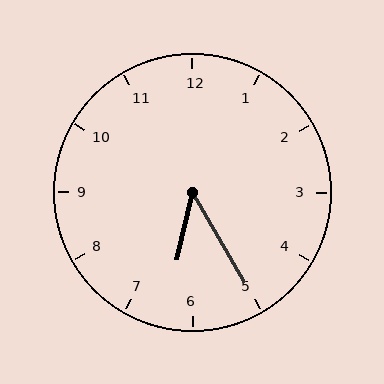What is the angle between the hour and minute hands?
Approximately 42 degrees.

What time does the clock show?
6:25.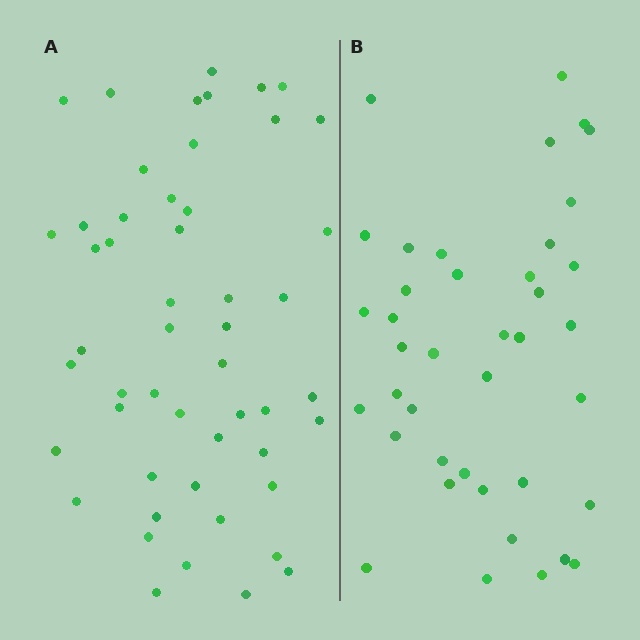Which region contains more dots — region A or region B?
Region A (the left region) has more dots.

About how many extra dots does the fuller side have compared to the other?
Region A has roughly 12 or so more dots than region B.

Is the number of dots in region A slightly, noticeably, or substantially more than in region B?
Region A has noticeably more, but not dramatically so. The ratio is roughly 1.3 to 1.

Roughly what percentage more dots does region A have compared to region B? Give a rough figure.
About 30% more.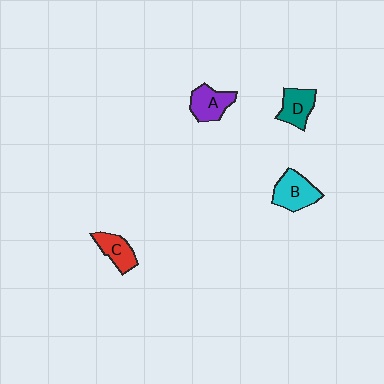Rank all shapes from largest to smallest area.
From largest to smallest: B (cyan), A (purple), D (teal), C (red).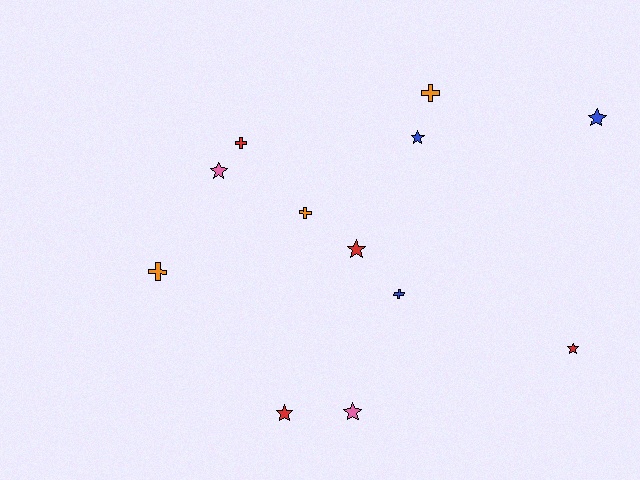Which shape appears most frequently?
Star, with 7 objects.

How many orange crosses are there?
There are 3 orange crosses.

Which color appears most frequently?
Red, with 4 objects.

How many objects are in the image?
There are 12 objects.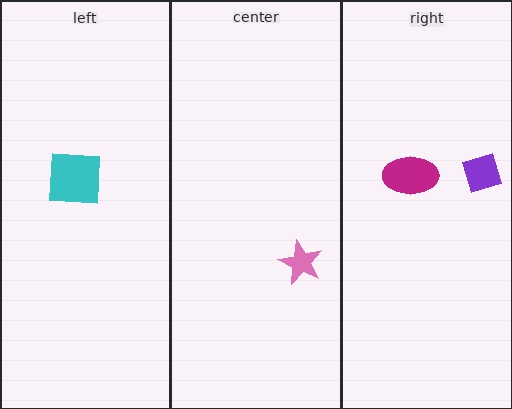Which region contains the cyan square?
The left region.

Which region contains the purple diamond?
The right region.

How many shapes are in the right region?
2.